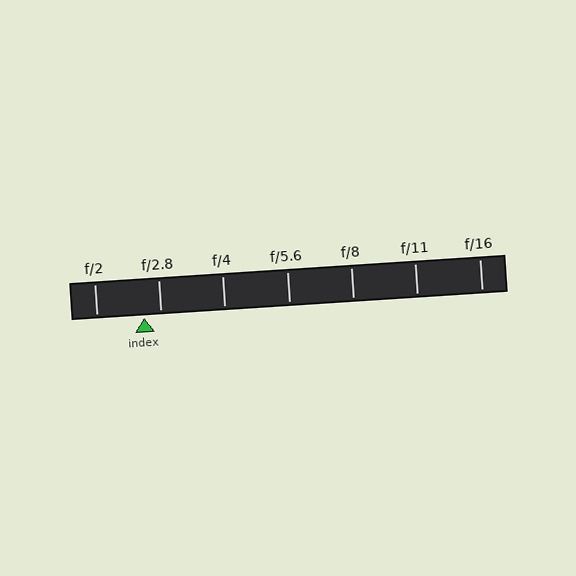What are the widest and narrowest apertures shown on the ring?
The widest aperture shown is f/2 and the narrowest is f/16.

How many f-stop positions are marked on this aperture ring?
There are 7 f-stop positions marked.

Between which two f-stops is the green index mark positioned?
The index mark is between f/2 and f/2.8.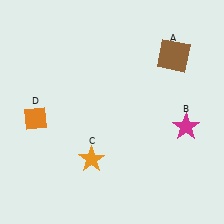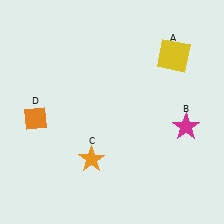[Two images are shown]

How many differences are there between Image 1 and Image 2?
There is 1 difference between the two images.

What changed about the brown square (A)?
In Image 1, A is brown. In Image 2, it changed to yellow.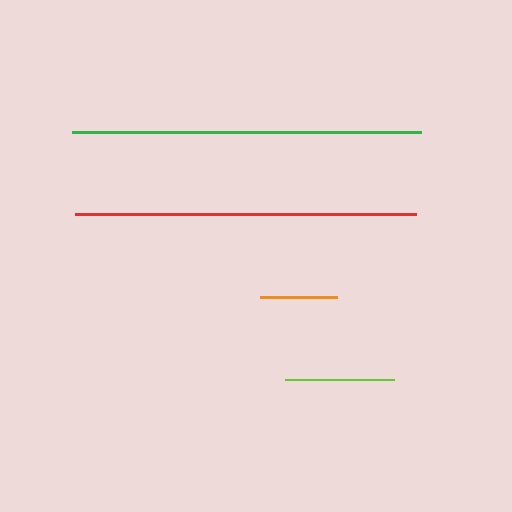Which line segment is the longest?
The green line is the longest at approximately 349 pixels.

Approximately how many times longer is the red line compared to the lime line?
The red line is approximately 3.1 times the length of the lime line.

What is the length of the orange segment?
The orange segment is approximately 77 pixels long.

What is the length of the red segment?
The red segment is approximately 341 pixels long.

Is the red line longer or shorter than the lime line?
The red line is longer than the lime line.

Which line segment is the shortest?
The orange line is the shortest at approximately 77 pixels.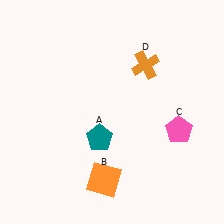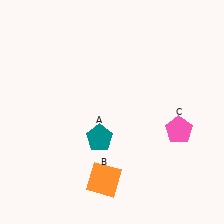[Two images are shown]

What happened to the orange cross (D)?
The orange cross (D) was removed in Image 2. It was in the top-right area of Image 1.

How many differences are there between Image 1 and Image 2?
There is 1 difference between the two images.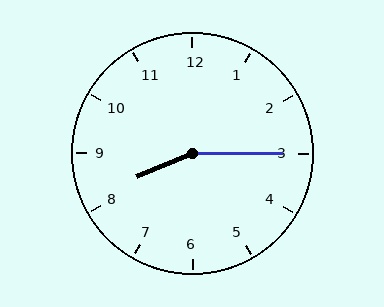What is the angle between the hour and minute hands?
Approximately 158 degrees.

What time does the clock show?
8:15.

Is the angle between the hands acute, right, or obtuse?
It is obtuse.